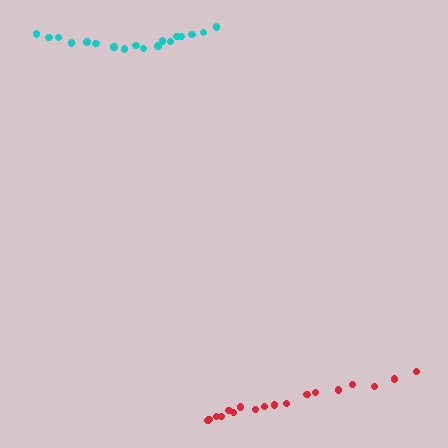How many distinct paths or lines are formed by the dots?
There are 2 distinct paths.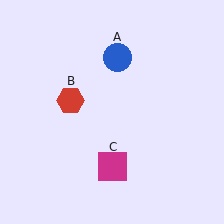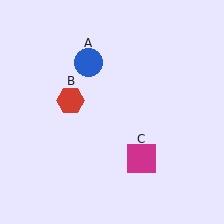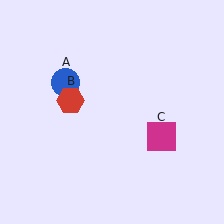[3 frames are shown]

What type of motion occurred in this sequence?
The blue circle (object A), magenta square (object C) rotated counterclockwise around the center of the scene.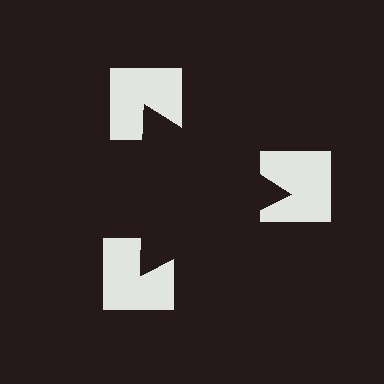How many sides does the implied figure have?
3 sides.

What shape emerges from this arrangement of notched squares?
An illusory triangle — its edges are inferred from the aligned wedge cuts in the notched squares, not physically drawn.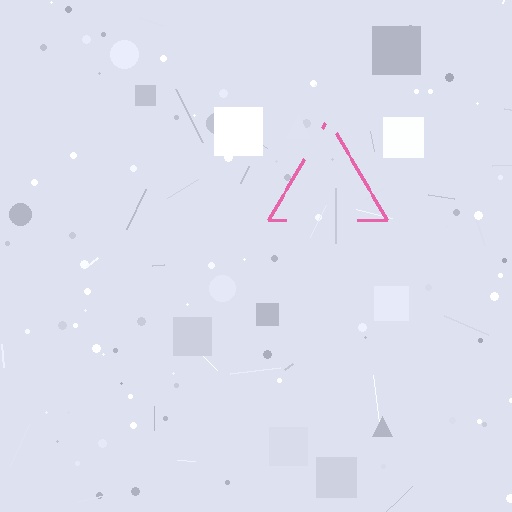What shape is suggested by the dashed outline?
The dashed outline suggests a triangle.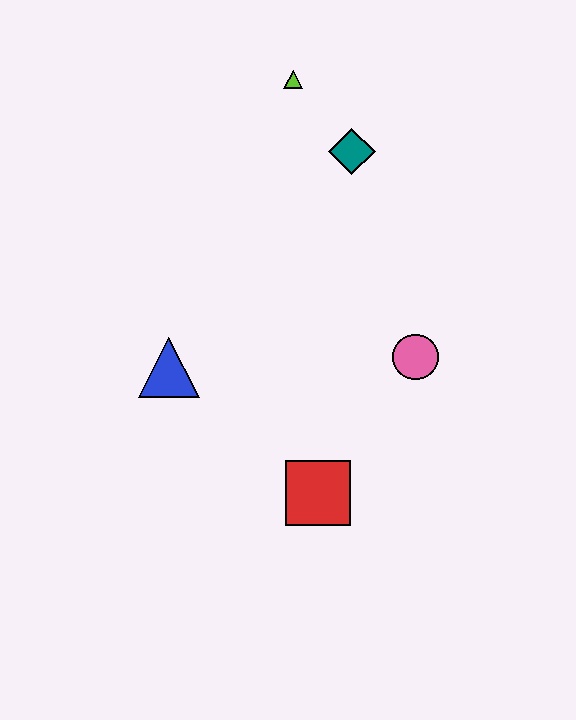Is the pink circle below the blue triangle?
No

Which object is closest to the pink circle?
The red square is closest to the pink circle.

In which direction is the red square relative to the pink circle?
The red square is below the pink circle.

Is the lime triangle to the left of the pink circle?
Yes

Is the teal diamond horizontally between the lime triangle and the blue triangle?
No